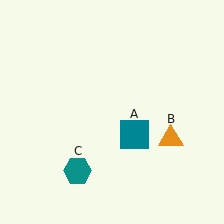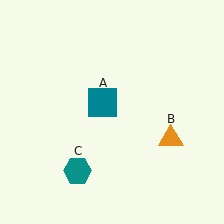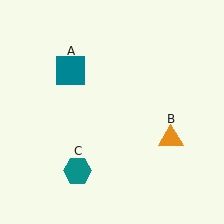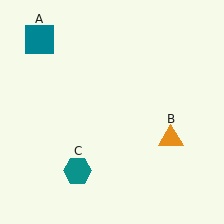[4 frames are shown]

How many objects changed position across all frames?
1 object changed position: teal square (object A).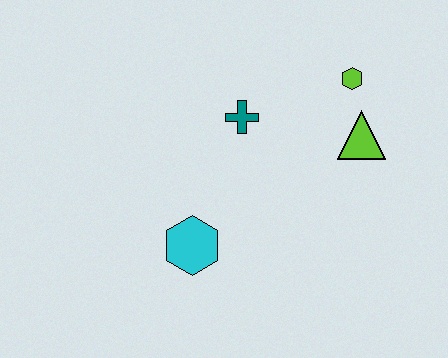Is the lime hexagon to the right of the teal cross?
Yes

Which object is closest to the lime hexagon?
The lime triangle is closest to the lime hexagon.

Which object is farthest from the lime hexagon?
The cyan hexagon is farthest from the lime hexagon.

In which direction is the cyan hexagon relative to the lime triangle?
The cyan hexagon is to the left of the lime triangle.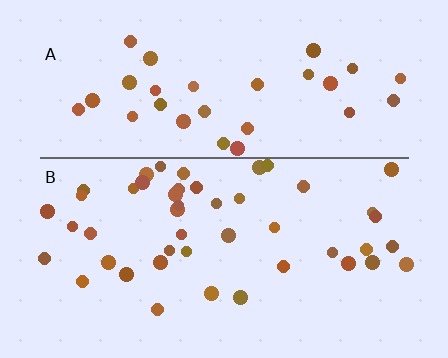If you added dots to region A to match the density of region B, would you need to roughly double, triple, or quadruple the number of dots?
Approximately double.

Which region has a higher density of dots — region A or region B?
B (the bottom).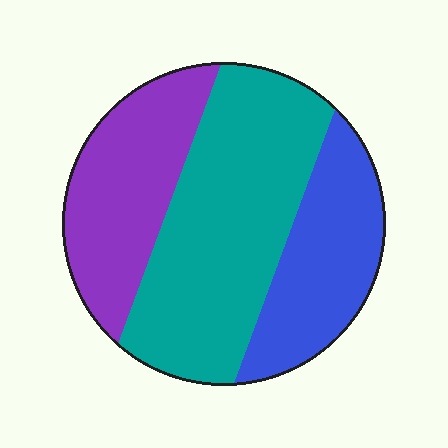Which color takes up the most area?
Teal, at roughly 45%.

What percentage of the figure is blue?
Blue covers roughly 25% of the figure.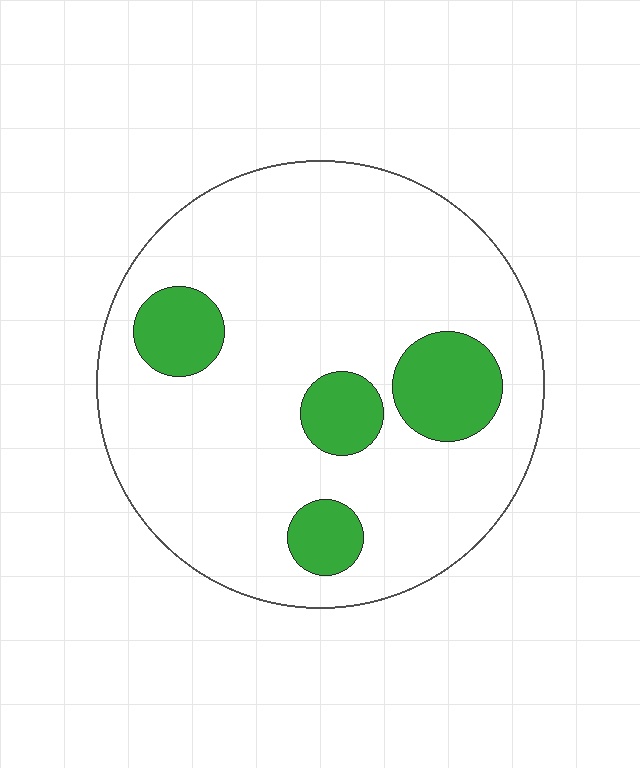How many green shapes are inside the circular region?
4.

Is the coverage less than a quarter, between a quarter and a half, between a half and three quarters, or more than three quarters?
Less than a quarter.